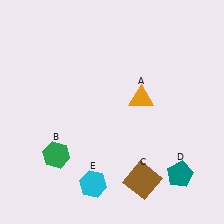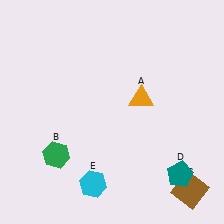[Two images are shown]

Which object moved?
The brown square (C) moved right.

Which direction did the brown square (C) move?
The brown square (C) moved right.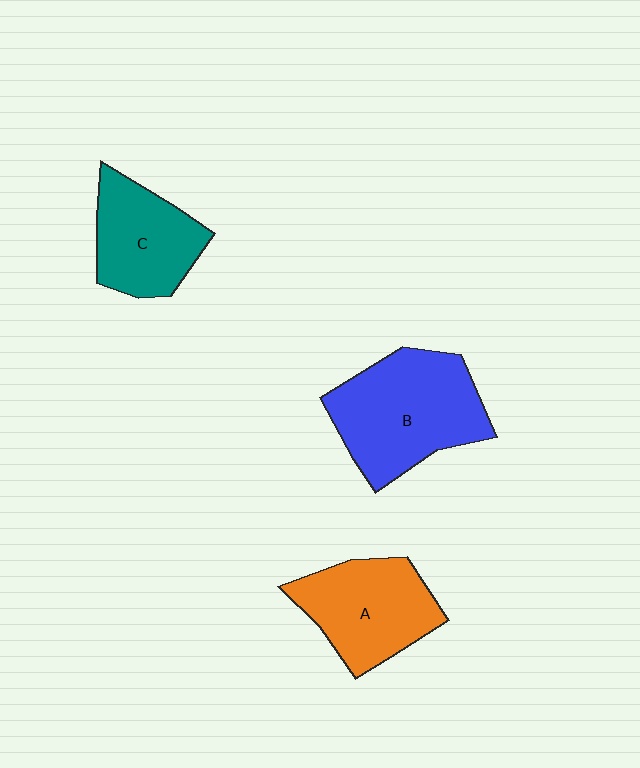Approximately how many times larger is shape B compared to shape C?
Approximately 1.5 times.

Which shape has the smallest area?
Shape C (teal).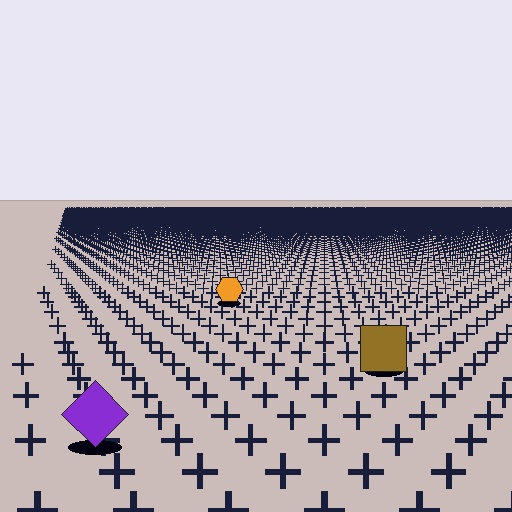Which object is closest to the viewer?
The purple diamond is closest. The texture marks near it are larger and more spread out.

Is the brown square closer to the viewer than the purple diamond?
No. The purple diamond is closer — you can tell from the texture gradient: the ground texture is coarser near it.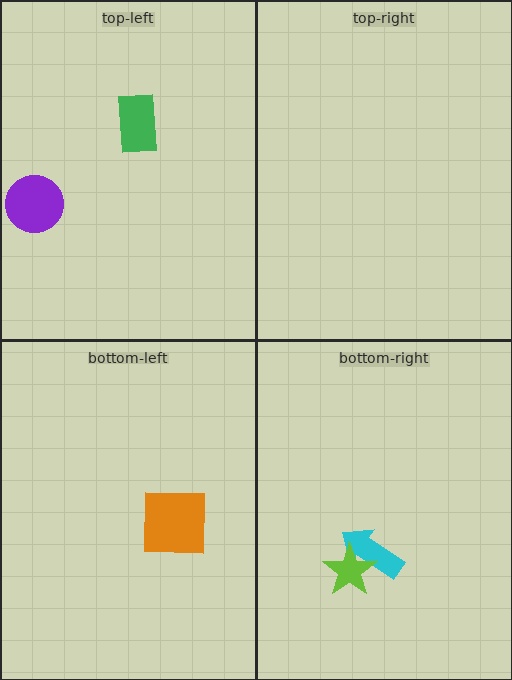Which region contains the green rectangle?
The top-left region.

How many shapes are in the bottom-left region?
1.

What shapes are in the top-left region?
The green rectangle, the purple circle.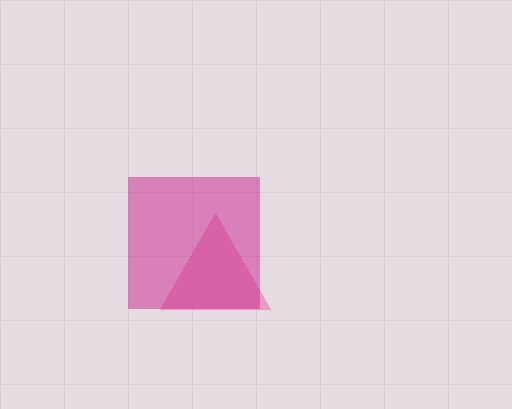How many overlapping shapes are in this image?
There are 2 overlapping shapes in the image.